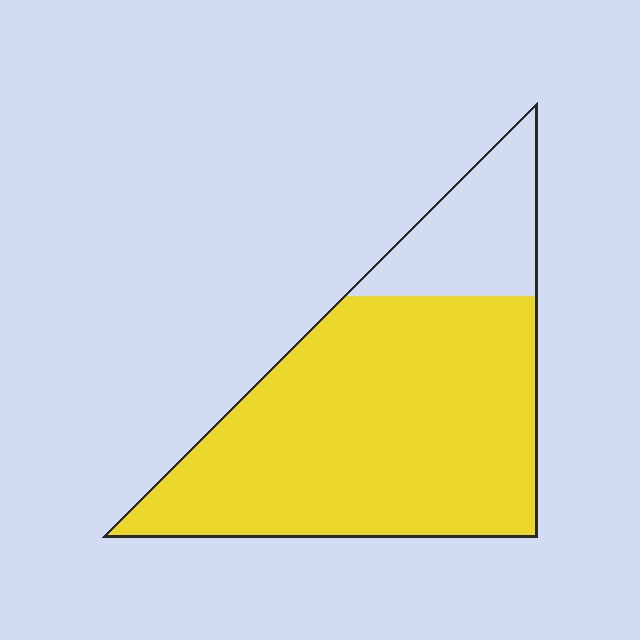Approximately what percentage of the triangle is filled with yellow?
Approximately 80%.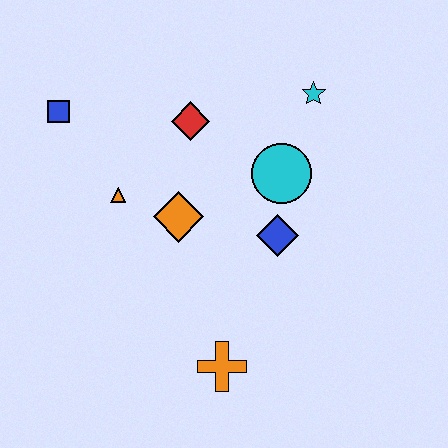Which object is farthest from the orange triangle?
The cyan star is farthest from the orange triangle.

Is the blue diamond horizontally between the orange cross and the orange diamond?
No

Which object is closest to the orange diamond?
The orange triangle is closest to the orange diamond.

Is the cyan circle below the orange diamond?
No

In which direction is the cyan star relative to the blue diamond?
The cyan star is above the blue diamond.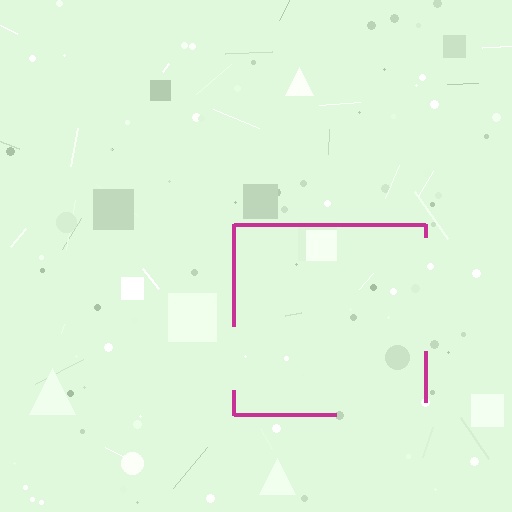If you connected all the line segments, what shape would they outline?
They would outline a square.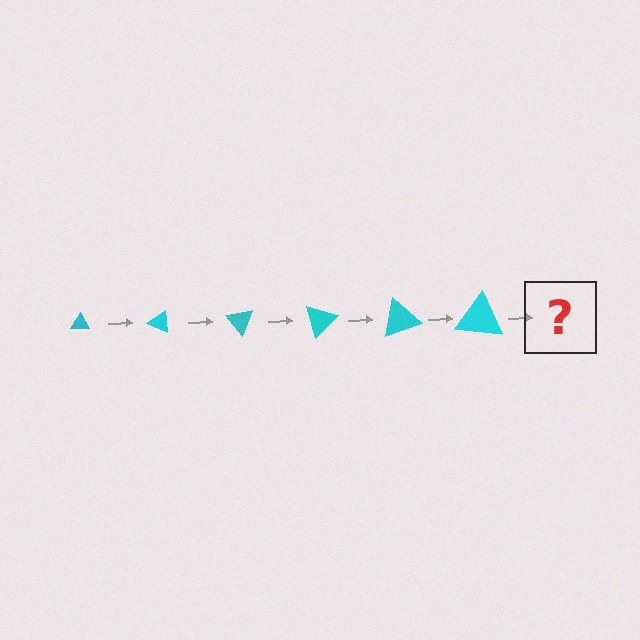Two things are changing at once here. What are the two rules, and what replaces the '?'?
The two rules are that the triangle grows larger each step and it rotates 25 degrees each step. The '?' should be a triangle, larger than the previous one and rotated 150 degrees from the start.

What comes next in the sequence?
The next element should be a triangle, larger than the previous one and rotated 150 degrees from the start.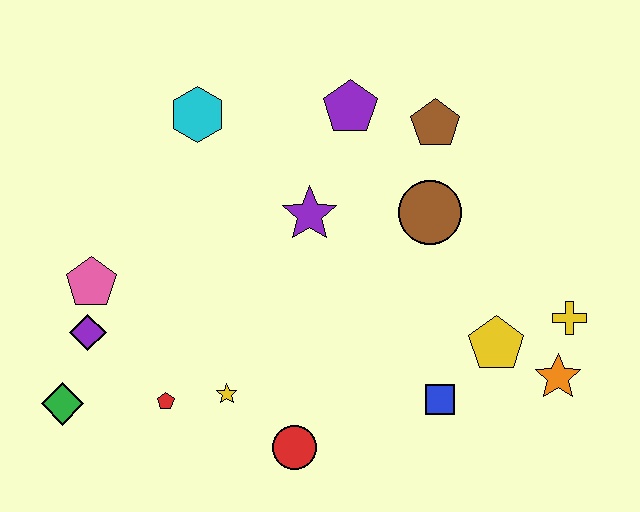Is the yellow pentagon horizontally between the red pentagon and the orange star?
Yes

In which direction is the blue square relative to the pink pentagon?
The blue square is to the right of the pink pentagon.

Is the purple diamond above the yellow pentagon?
Yes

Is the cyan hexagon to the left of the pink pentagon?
No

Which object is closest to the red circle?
The yellow star is closest to the red circle.